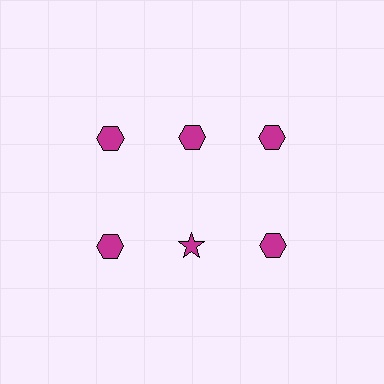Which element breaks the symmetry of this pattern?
The magenta star in the second row, second from left column breaks the symmetry. All other shapes are magenta hexagons.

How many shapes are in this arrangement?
There are 6 shapes arranged in a grid pattern.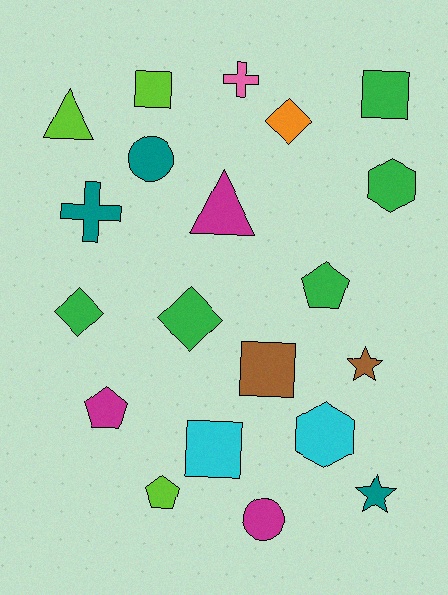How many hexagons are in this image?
There are 2 hexagons.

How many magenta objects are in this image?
There are 3 magenta objects.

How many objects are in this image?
There are 20 objects.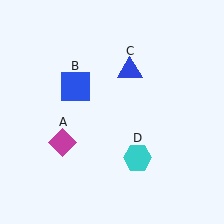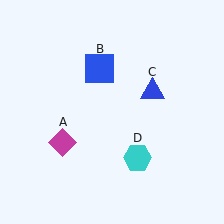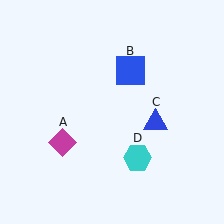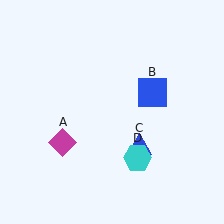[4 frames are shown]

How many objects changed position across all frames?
2 objects changed position: blue square (object B), blue triangle (object C).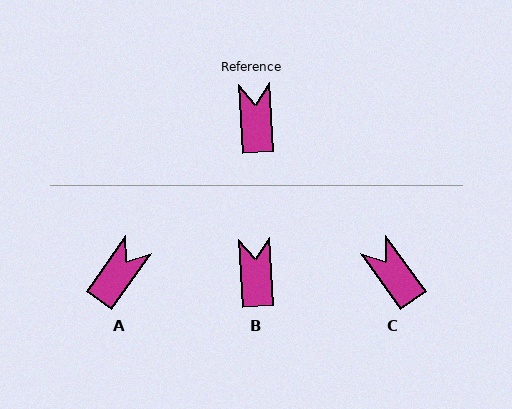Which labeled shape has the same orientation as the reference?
B.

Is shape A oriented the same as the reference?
No, it is off by about 39 degrees.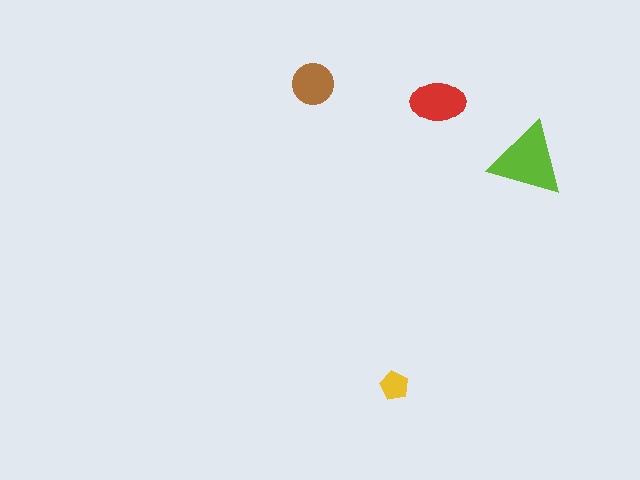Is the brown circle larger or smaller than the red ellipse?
Smaller.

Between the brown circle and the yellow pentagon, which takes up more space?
The brown circle.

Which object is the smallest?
The yellow pentagon.